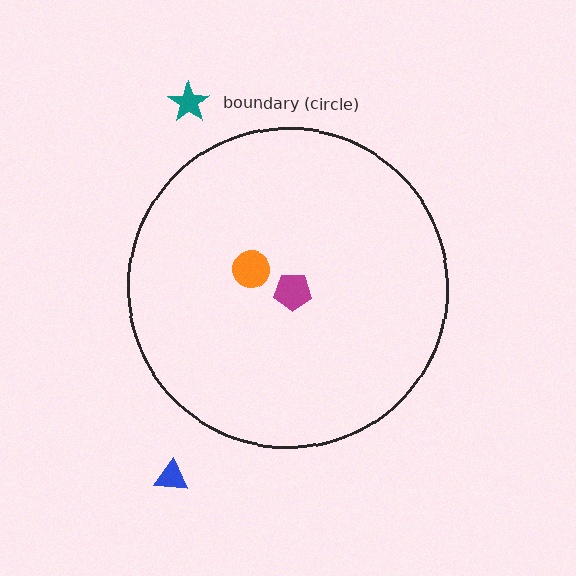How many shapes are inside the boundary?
2 inside, 2 outside.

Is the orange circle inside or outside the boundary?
Inside.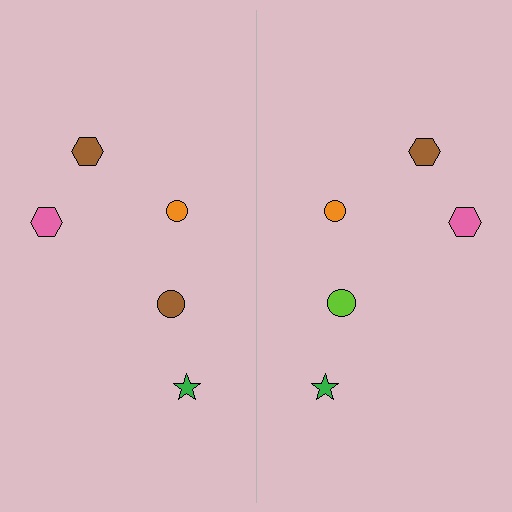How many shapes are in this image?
There are 10 shapes in this image.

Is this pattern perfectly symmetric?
No, the pattern is not perfectly symmetric. The lime circle on the right side breaks the symmetry — its mirror counterpart is brown.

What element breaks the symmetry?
The lime circle on the right side breaks the symmetry — its mirror counterpart is brown.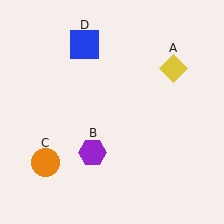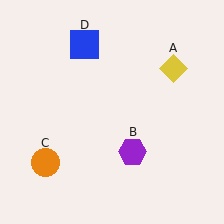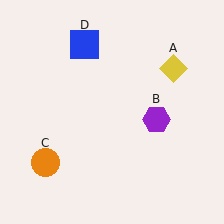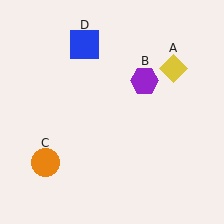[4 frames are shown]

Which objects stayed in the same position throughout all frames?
Yellow diamond (object A) and orange circle (object C) and blue square (object D) remained stationary.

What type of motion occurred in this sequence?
The purple hexagon (object B) rotated counterclockwise around the center of the scene.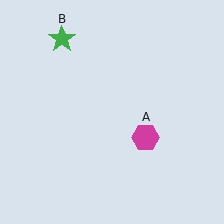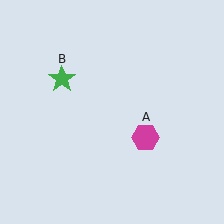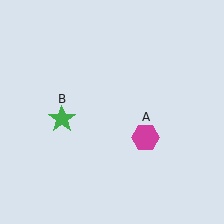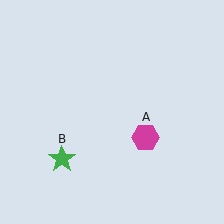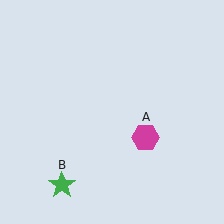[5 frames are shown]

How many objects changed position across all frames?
1 object changed position: green star (object B).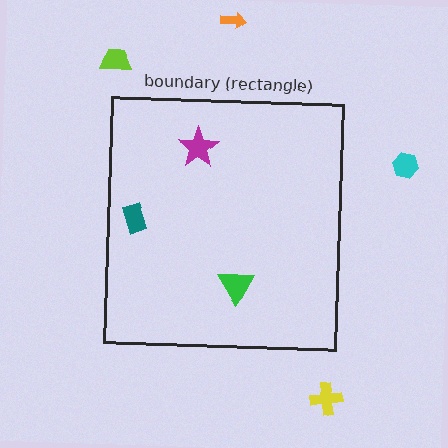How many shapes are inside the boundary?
3 inside, 4 outside.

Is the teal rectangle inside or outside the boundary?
Inside.